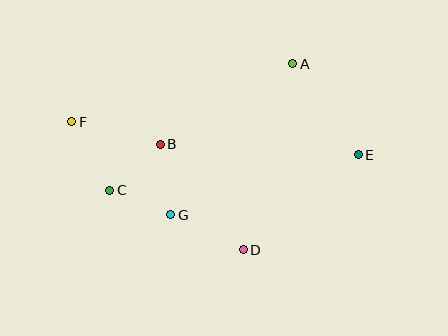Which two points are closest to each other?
Points C and G are closest to each other.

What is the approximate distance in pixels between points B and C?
The distance between B and C is approximately 68 pixels.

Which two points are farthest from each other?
Points E and F are farthest from each other.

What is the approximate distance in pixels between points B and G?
The distance between B and G is approximately 71 pixels.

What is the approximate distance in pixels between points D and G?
The distance between D and G is approximately 81 pixels.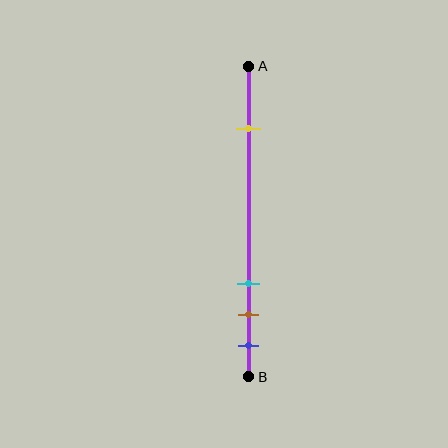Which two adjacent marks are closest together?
The brown and blue marks are the closest adjacent pair.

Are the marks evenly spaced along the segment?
No, the marks are not evenly spaced.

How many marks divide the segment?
There are 4 marks dividing the segment.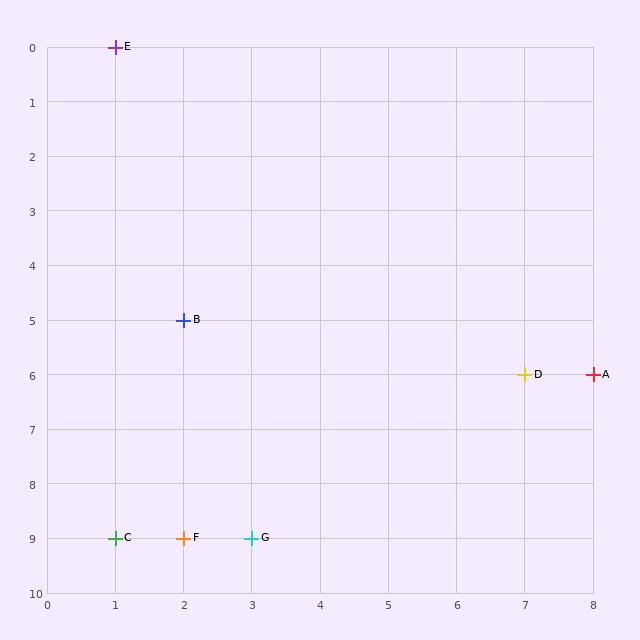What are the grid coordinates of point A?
Point A is at grid coordinates (8, 6).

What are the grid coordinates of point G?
Point G is at grid coordinates (3, 9).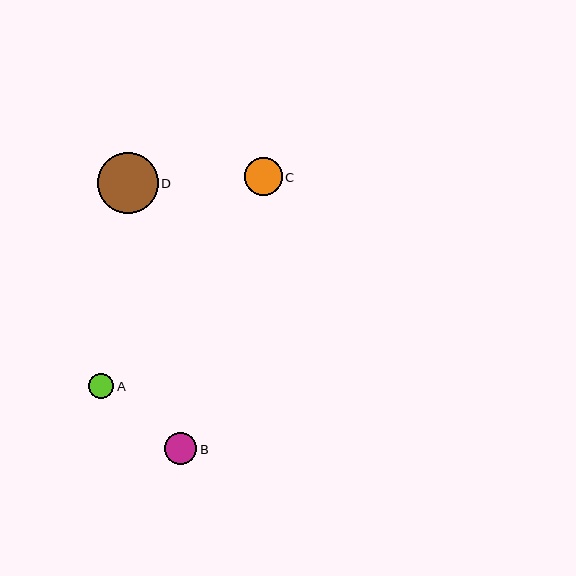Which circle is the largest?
Circle D is the largest with a size of approximately 61 pixels.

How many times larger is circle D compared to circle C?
Circle D is approximately 1.6 times the size of circle C.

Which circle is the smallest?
Circle A is the smallest with a size of approximately 25 pixels.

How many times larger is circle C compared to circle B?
Circle C is approximately 1.2 times the size of circle B.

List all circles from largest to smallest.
From largest to smallest: D, C, B, A.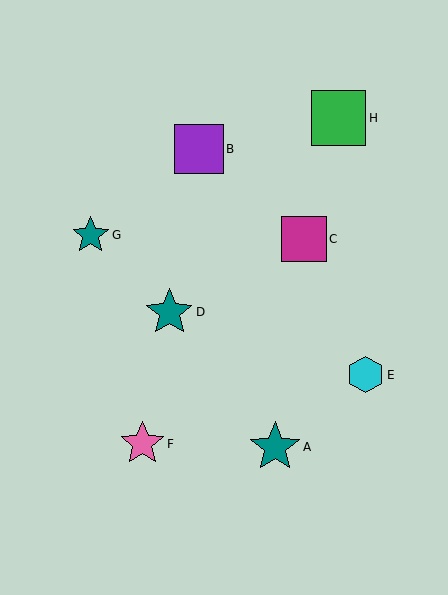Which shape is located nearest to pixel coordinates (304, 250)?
The magenta square (labeled C) at (304, 239) is nearest to that location.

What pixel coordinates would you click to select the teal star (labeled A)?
Click at (275, 447) to select the teal star A.